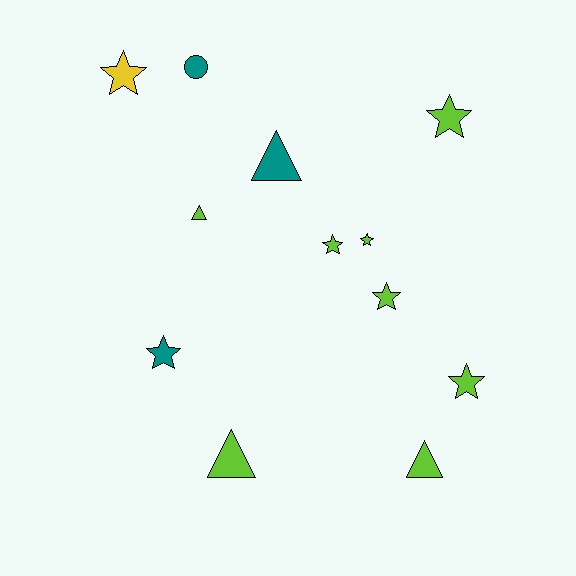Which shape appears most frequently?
Star, with 7 objects.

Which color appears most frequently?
Lime, with 8 objects.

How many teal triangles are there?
There is 1 teal triangle.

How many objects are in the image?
There are 12 objects.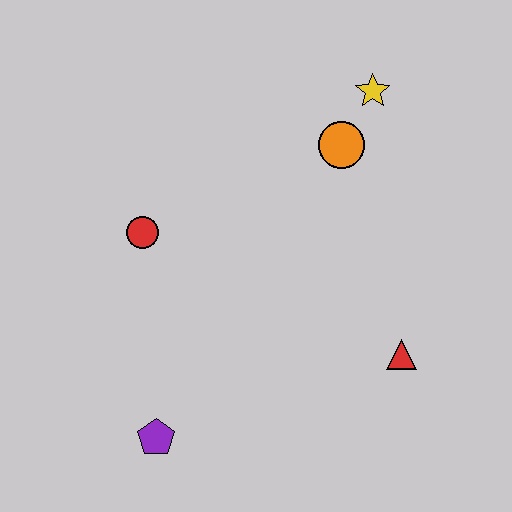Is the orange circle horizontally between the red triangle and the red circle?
Yes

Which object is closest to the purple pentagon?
The red circle is closest to the purple pentagon.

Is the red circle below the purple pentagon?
No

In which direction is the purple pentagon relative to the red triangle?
The purple pentagon is to the left of the red triangle.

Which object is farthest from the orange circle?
The purple pentagon is farthest from the orange circle.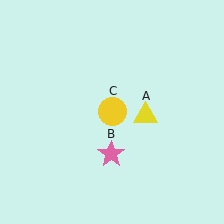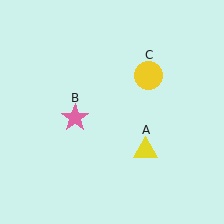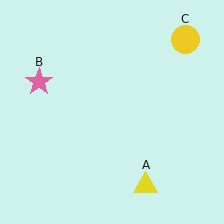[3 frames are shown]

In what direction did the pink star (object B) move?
The pink star (object B) moved up and to the left.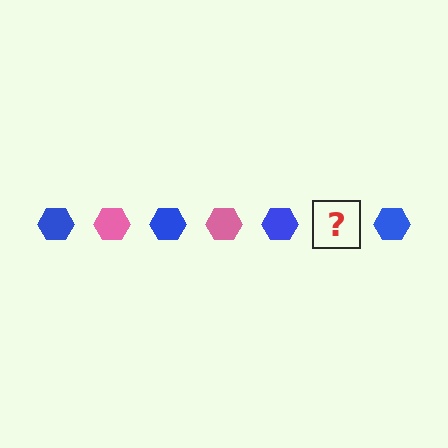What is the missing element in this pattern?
The missing element is a pink hexagon.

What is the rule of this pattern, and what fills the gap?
The rule is that the pattern cycles through blue, pink hexagons. The gap should be filled with a pink hexagon.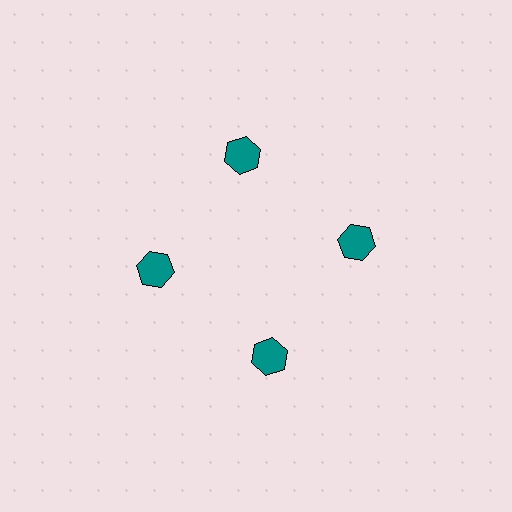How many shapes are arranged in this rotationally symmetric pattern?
There are 4 shapes, arranged in 4 groups of 1.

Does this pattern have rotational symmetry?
Yes, this pattern has 4-fold rotational symmetry. It looks the same after rotating 90 degrees around the center.